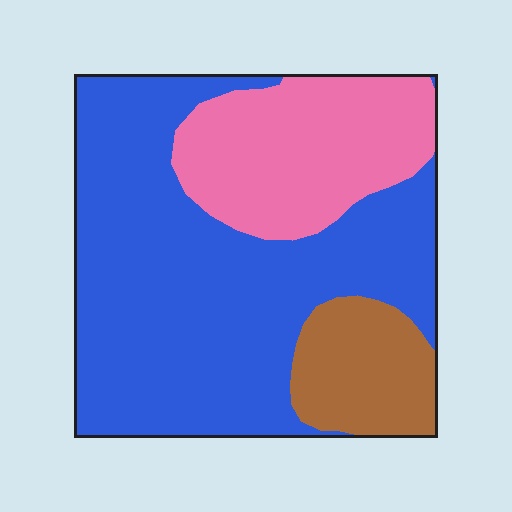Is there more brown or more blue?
Blue.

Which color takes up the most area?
Blue, at roughly 60%.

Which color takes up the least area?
Brown, at roughly 15%.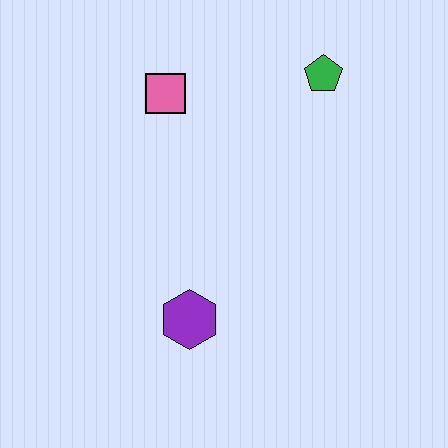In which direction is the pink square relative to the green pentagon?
The pink square is to the left of the green pentagon.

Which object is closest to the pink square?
The green pentagon is closest to the pink square.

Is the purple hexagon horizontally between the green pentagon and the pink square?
Yes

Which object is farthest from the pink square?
The purple hexagon is farthest from the pink square.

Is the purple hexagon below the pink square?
Yes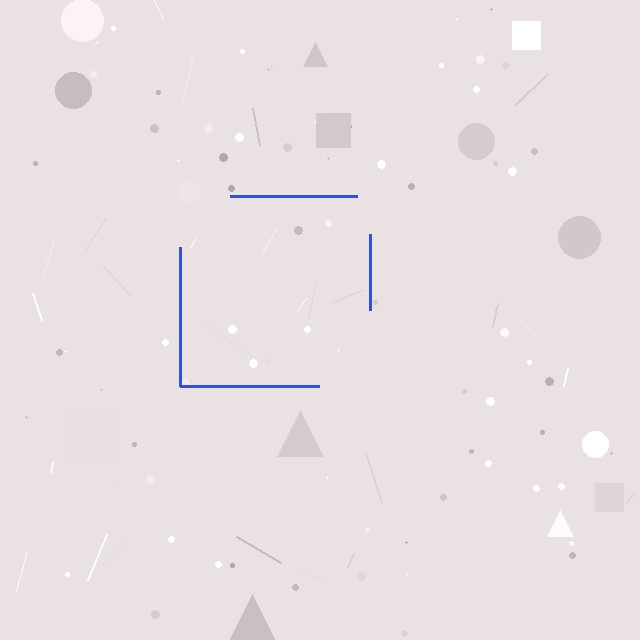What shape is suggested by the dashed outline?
The dashed outline suggests a square.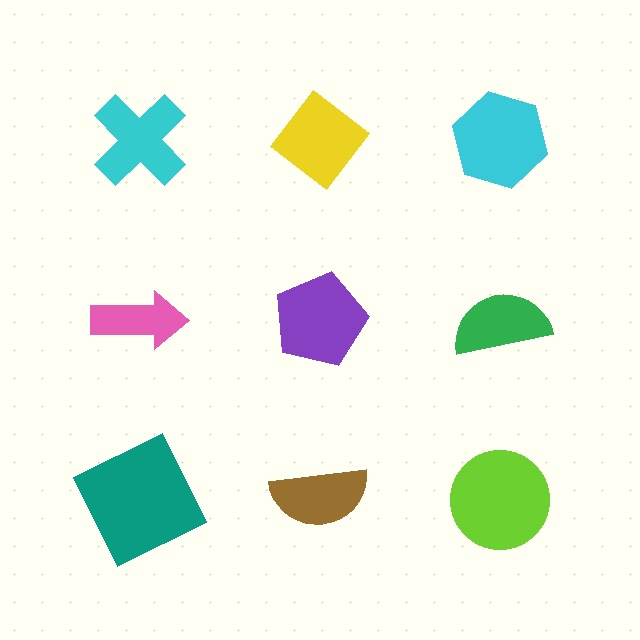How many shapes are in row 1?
3 shapes.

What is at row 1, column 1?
A cyan cross.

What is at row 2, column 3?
A green semicircle.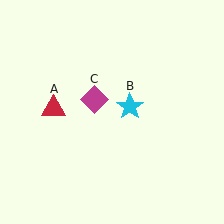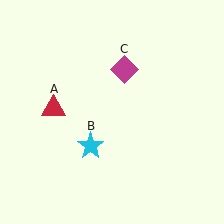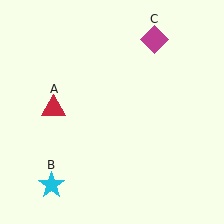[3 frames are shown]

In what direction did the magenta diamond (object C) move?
The magenta diamond (object C) moved up and to the right.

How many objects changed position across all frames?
2 objects changed position: cyan star (object B), magenta diamond (object C).